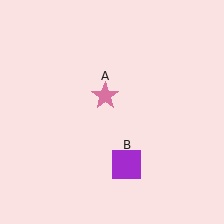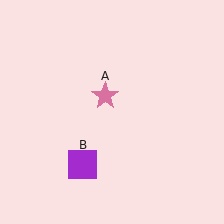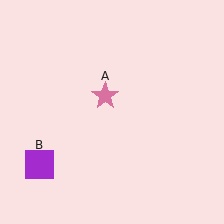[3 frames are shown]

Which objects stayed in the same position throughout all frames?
Pink star (object A) remained stationary.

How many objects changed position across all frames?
1 object changed position: purple square (object B).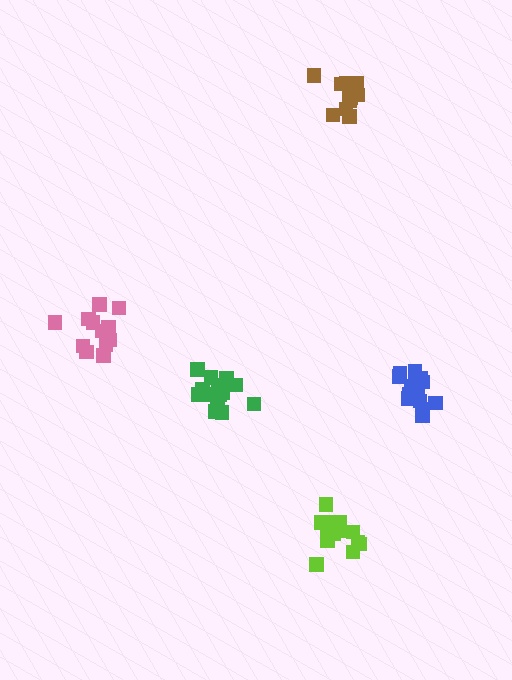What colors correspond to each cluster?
The clusters are colored: pink, blue, green, lime, brown.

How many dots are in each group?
Group 1: 12 dots, Group 2: 14 dots, Group 3: 14 dots, Group 4: 13 dots, Group 5: 13 dots (66 total).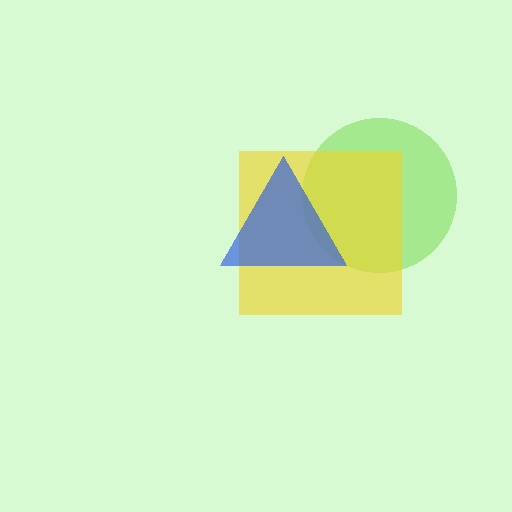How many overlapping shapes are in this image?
There are 3 overlapping shapes in the image.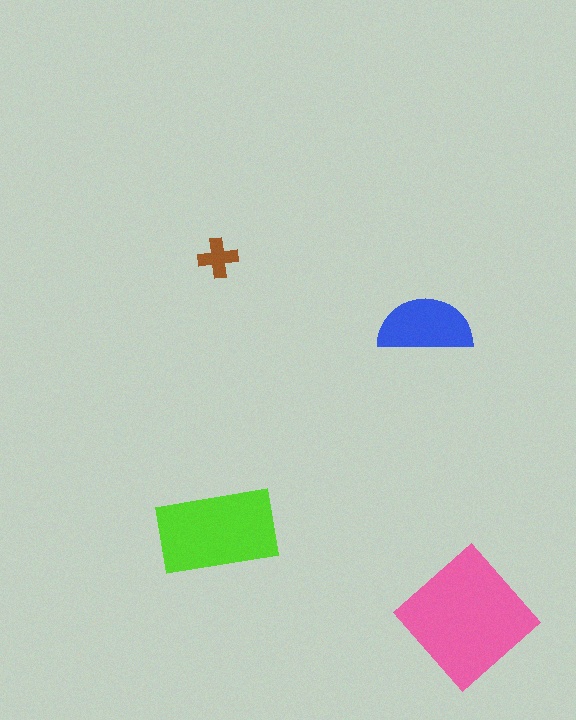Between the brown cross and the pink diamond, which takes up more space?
The pink diamond.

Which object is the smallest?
The brown cross.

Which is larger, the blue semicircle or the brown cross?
The blue semicircle.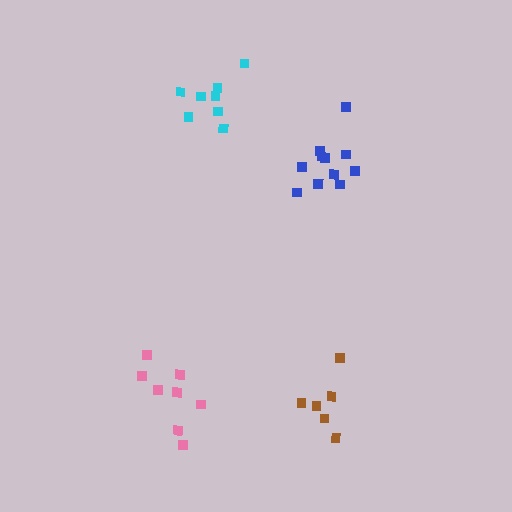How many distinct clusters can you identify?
There are 4 distinct clusters.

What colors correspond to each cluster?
The clusters are colored: brown, pink, cyan, blue.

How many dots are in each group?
Group 1: 6 dots, Group 2: 9 dots, Group 3: 8 dots, Group 4: 11 dots (34 total).